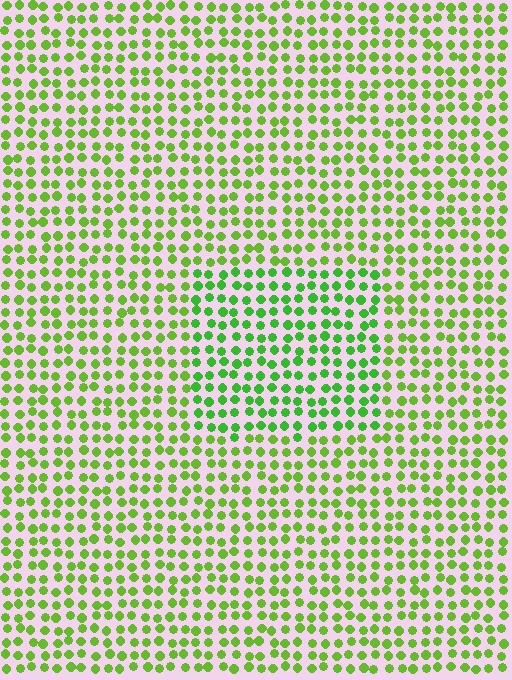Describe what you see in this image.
The image is filled with small lime elements in a uniform arrangement. A rectangle-shaped region is visible where the elements are tinted to a slightly different hue, forming a subtle color boundary.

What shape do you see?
I see a rectangle.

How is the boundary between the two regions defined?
The boundary is defined purely by a slight shift in hue (about 21 degrees). Spacing, size, and orientation are identical on both sides.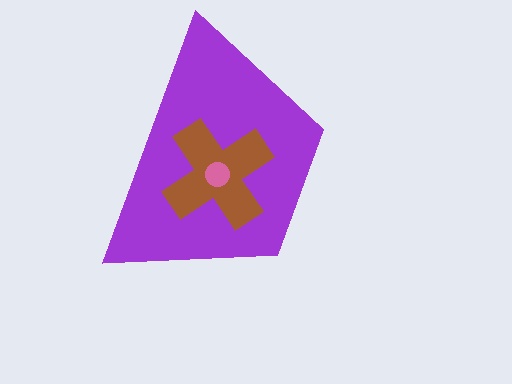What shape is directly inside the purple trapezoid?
The brown cross.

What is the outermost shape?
The purple trapezoid.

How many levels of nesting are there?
3.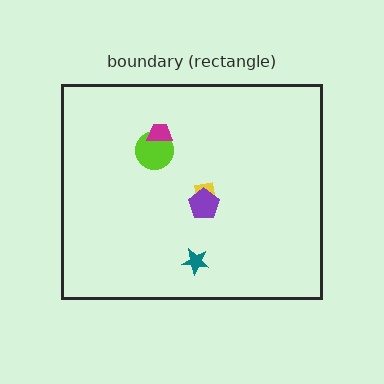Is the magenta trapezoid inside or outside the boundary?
Inside.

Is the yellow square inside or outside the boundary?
Inside.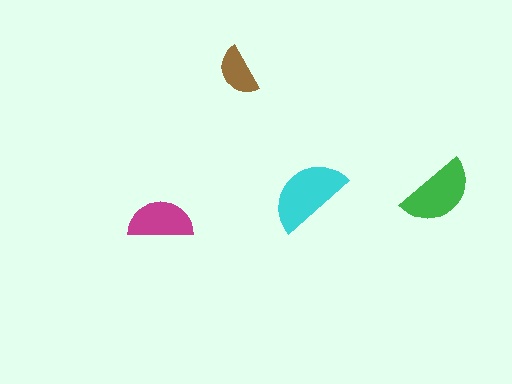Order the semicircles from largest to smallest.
the cyan one, the green one, the magenta one, the brown one.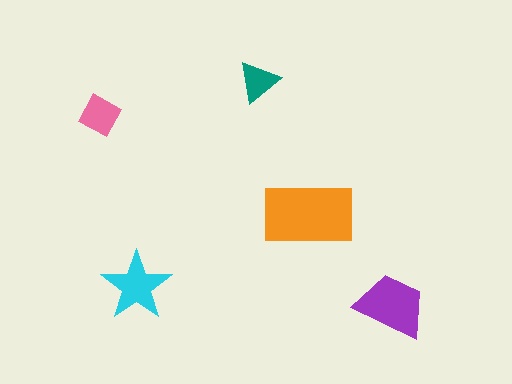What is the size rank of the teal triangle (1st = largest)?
5th.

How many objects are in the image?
There are 5 objects in the image.